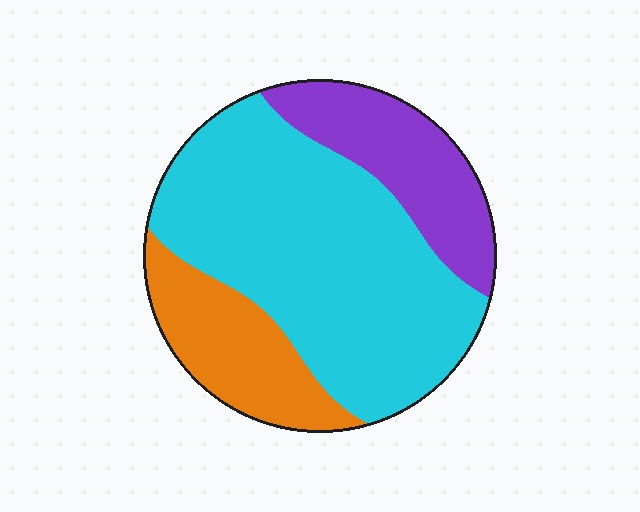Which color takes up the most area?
Cyan, at roughly 60%.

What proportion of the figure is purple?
Purple covers about 20% of the figure.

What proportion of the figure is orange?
Orange takes up between a sixth and a third of the figure.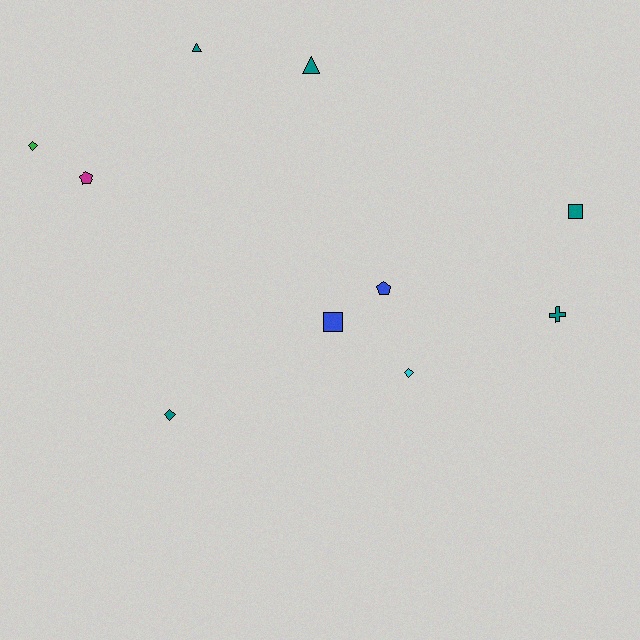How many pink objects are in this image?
There are no pink objects.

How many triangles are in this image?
There are 2 triangles.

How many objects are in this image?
There are 10 objects.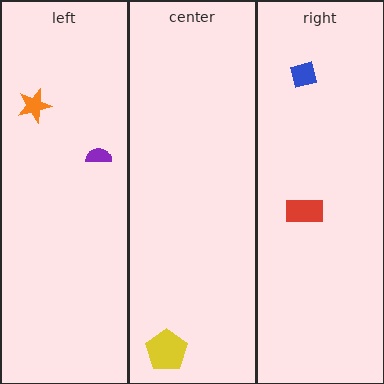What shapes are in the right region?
The blue square, the red rectangle.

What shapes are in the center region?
The yellow pentagon.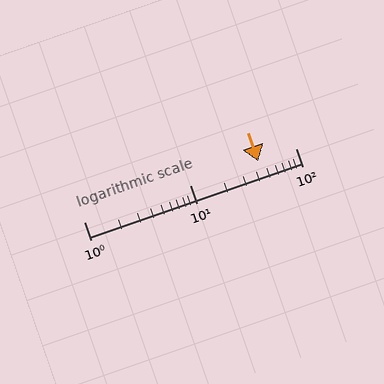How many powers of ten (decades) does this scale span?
The scale spans 2 decades, from 1 to 100.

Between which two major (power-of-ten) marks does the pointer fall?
The pointer is between 10 and 100.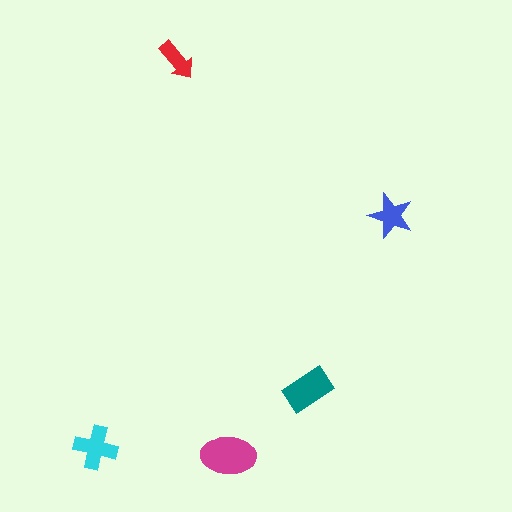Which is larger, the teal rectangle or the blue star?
The teal rectangle.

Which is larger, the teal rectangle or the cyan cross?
The teal rectangle.